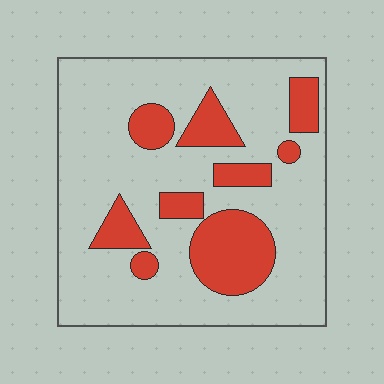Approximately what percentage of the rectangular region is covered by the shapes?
Approximately 25%.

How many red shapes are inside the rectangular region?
9.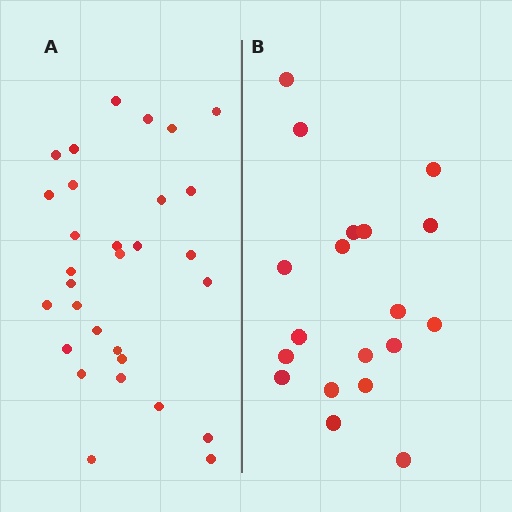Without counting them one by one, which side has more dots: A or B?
Region A (the left region) has more dots.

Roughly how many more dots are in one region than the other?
Region A has roughly 12 or so more dots than region B.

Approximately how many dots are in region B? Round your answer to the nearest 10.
About 20 dots. (The exact count is 19, which rounds to 20.)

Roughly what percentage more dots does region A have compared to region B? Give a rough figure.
About 60% more.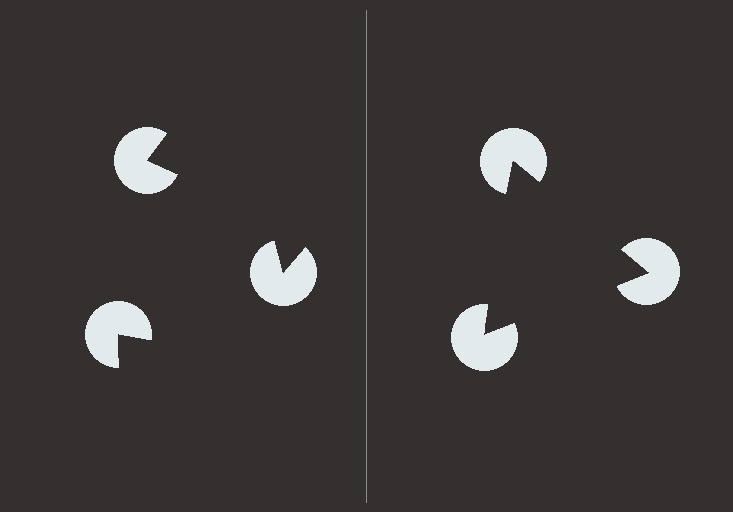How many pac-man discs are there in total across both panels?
6 — 3 on each side.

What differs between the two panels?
The pac-man discs are positioned identically on both sides; only the wedge orientations differ. On the right they align to a triangle; on the left they are misaligned.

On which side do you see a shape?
An illusory triangle appears on the right side. On the left side the wedge cuts are rotated, so no coherent shape forms.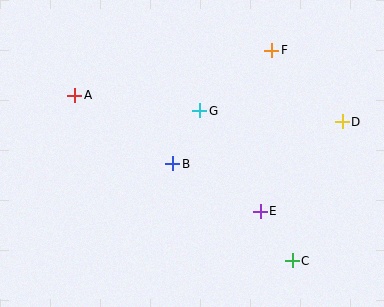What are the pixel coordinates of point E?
Point E is at (260, 211).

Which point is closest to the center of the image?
Point B at (173, 164) is closest to the center.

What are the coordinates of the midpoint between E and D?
The midpoint between E and D is at (301, 166).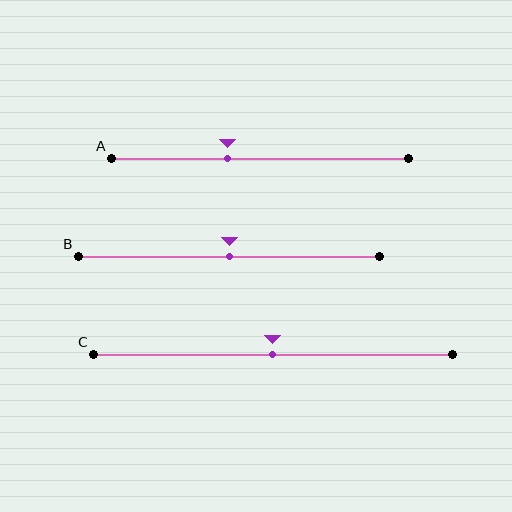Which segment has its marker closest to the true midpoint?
Segment B has its marker closest to the true midpoint.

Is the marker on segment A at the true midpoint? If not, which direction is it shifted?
No, the marker on segment A is shifted to the left by about 11% of the segment length.